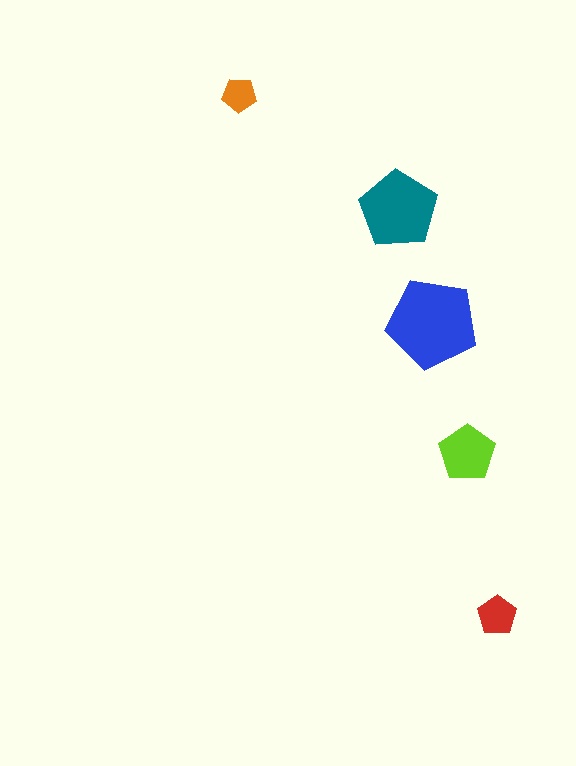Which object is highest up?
The orange pentagon is topmost.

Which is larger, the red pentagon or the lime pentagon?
The lime one.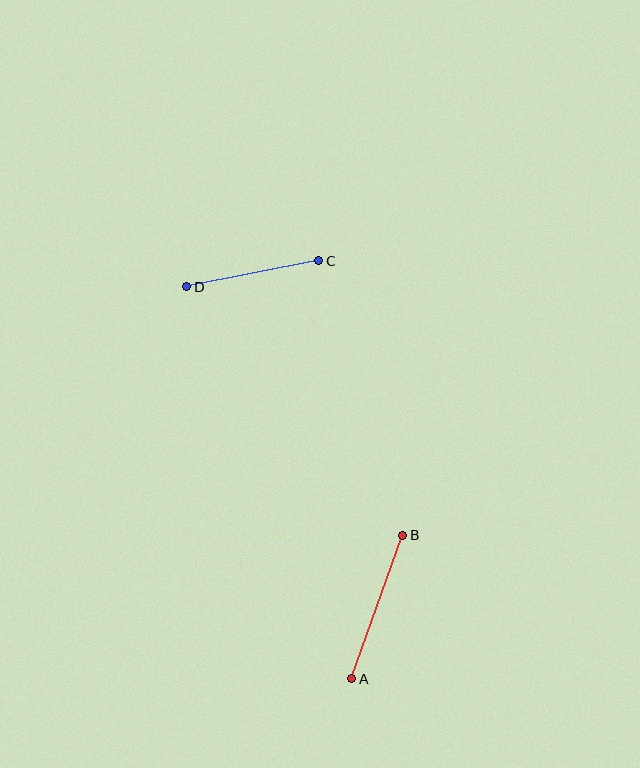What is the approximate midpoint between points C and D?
The midpoint is at approximately (253, 274) pixels.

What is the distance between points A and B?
The distance is approximately 152 pixels.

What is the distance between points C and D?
The distance is approximately 135 pixels.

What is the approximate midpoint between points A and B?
The midpoint is at approximately (377, 607) pixels.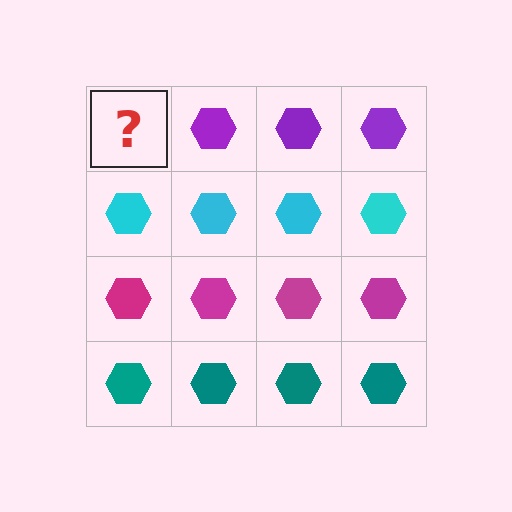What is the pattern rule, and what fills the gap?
The rule is that each row has a consistent color. The gap should be filled with a purple hexagon.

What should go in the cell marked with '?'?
The missing cell should contain a purple hexagon.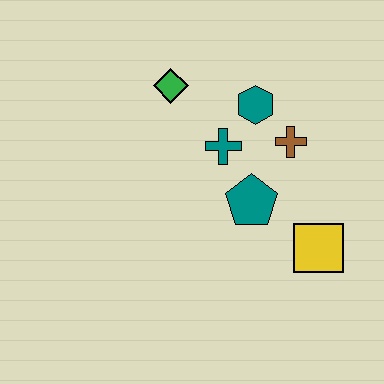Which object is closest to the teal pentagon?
The teal cross is closest to the teal pentagon.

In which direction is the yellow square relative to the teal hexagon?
The yellow square is below the teal hexagon.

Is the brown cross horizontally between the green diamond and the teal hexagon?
No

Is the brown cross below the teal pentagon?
No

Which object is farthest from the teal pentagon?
The green diamond is farthest from the teal pentagon.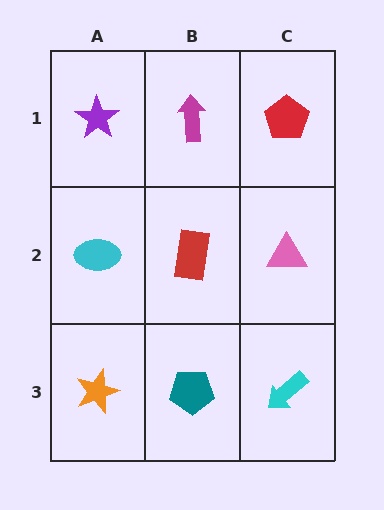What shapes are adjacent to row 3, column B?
A red rectangle (row 2, column B), an orange star (row 3, column A), a cyan arrow (row 3, column C).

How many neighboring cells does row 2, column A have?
3.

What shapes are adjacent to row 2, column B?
A magenta arrow (row 1, column B), a teal pentagon (row 3, column B), a cyan ellipse (row 2, column A), a pink triangle (row 2, column C).